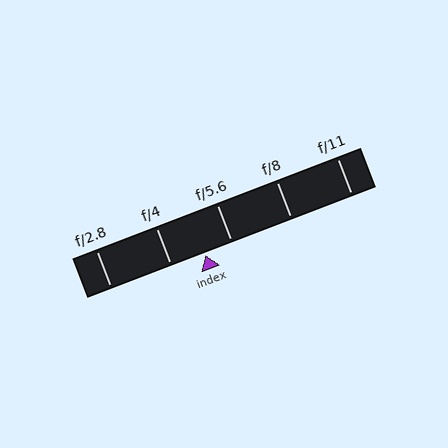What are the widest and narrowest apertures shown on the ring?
The widest aperture shown is f/2.8 and the narrowest is f/11.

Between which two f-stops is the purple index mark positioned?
The index mark is between f/4 and f/5.6.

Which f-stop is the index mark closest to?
The index mark is closest to f/5.6.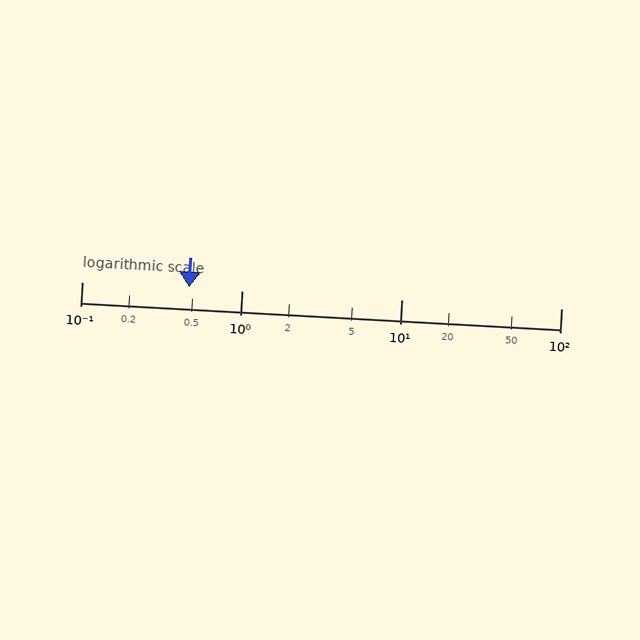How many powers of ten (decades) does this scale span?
The scale spans 3 decades, from 0.1 to 100.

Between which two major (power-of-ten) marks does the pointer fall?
The pointer is between 0.1 and 1.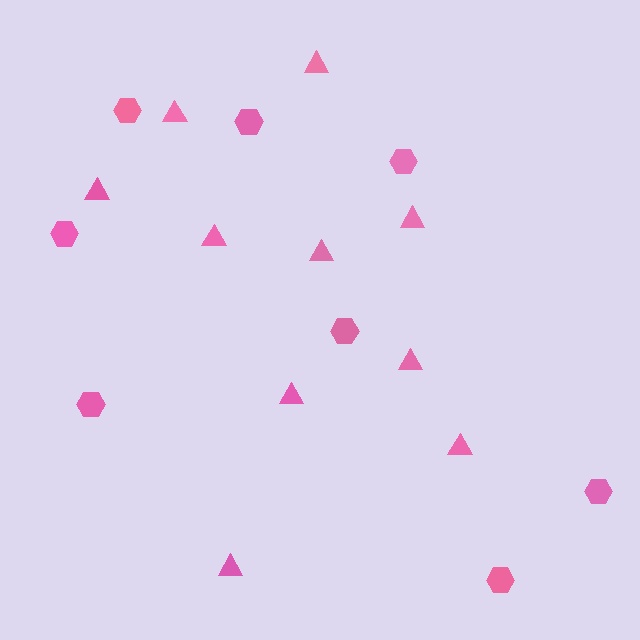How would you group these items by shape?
There are 2 groups: one group of triangles (10) and one group of hexagons (8).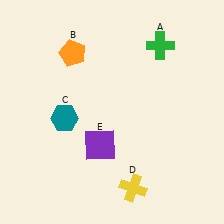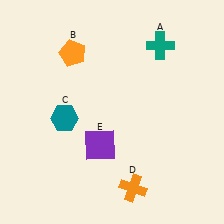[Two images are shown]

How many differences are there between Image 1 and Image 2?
There are 2 differences between the two images.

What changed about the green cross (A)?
In Image 1, A is green. In Image 2, it changed to teal.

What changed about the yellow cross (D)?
In Image 1, D is yellow. In Image 2, it changed to orange.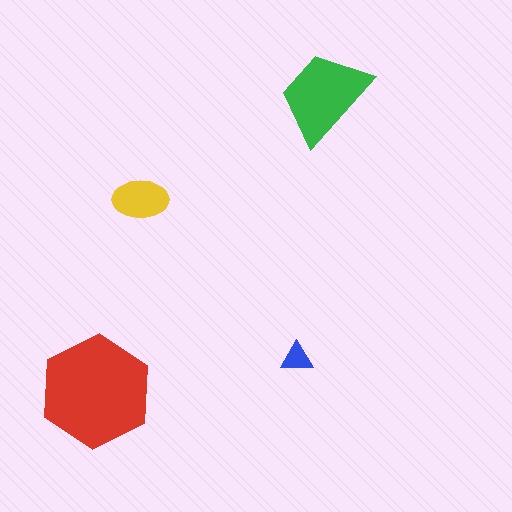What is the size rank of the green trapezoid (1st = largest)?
2nd.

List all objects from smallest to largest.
The blue triangle, the yellow ellipse, the green trapezoid, the red hexagon.